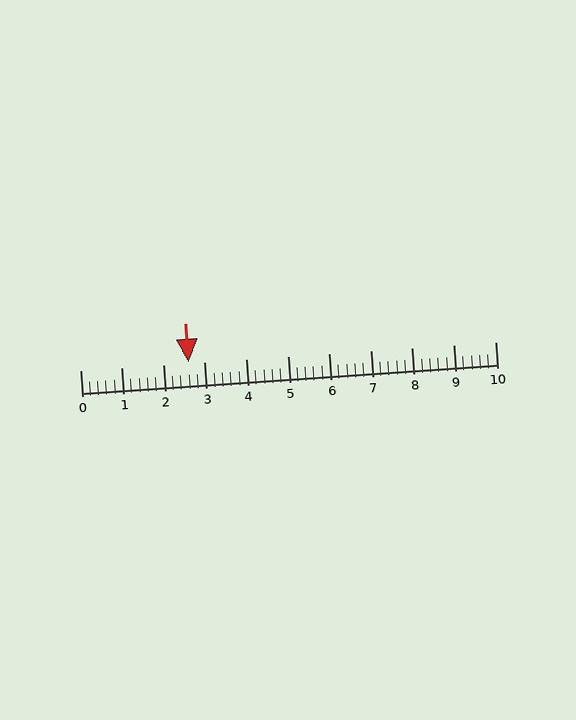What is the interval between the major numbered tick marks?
The major tick marks are spaced 1 units apart.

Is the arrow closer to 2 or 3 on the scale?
The arrow is closer to 3.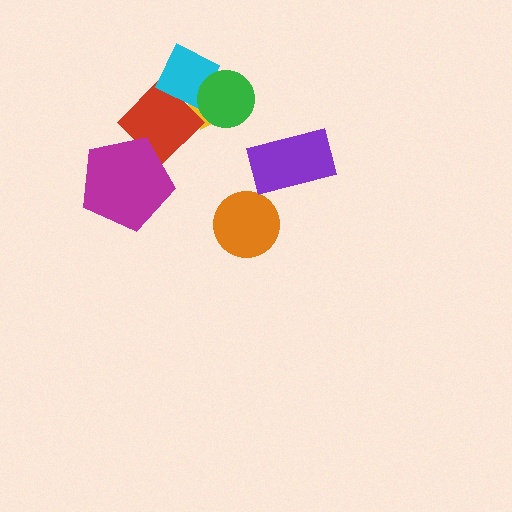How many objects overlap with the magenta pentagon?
1 object overlaps with the magenta pentagon.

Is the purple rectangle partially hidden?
No, no other shape covers it.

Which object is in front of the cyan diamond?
The green circle is in front of the cyan diamond.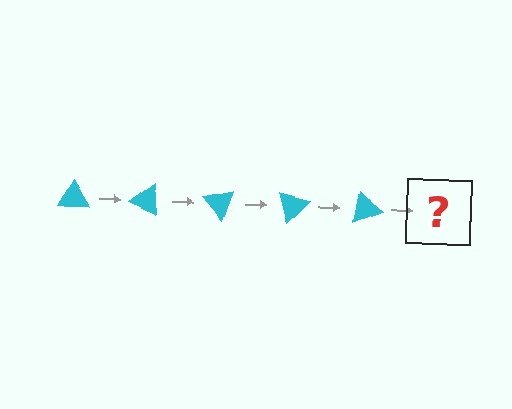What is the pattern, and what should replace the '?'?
The pattern is that the triangle rotates 25 degrees each step. The '?' should be a cyan triangle rotated 125 degrees.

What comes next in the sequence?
The next element should be a cyan triangle rotated 125 degrees.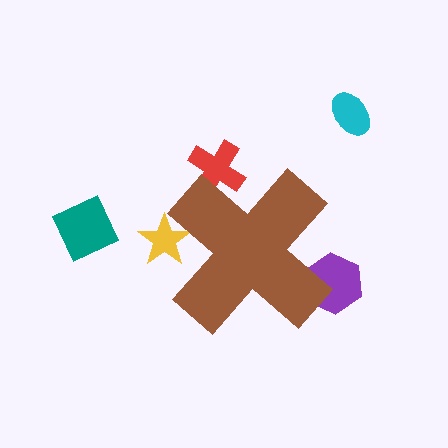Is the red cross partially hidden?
Yes, the red cross is partially hidden behind the brown cross.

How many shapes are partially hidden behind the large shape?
3 shapes are partially hidden.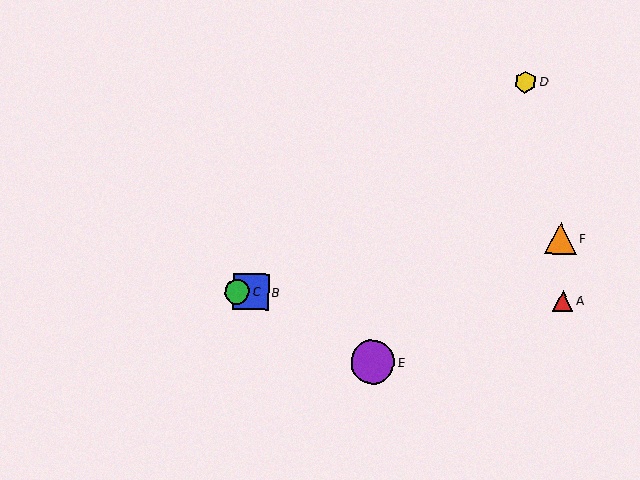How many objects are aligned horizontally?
3 objects (A, B, C) are aligned horizontally.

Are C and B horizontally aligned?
Yes, both are at y≈291.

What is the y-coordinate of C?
Object C is at y≈291.